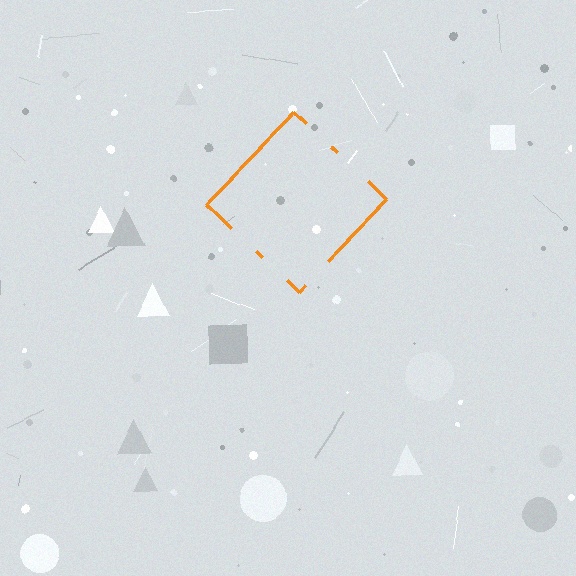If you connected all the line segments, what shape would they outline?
They would outline a diamond.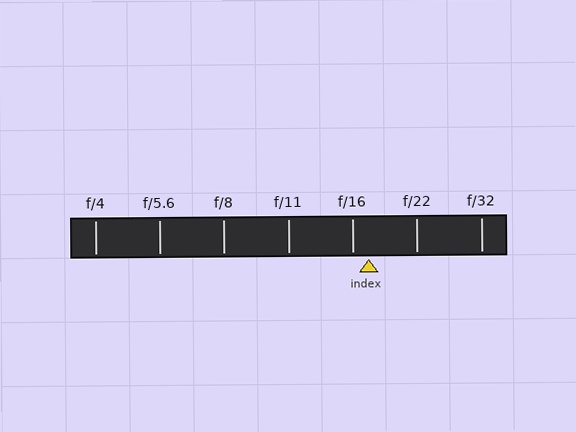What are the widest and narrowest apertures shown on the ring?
The widest aperture shown is f/4 and the narrowest is f/32.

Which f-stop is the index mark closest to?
The index mark is closest to f/16.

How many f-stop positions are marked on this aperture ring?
There are 7 f-stop positions marked.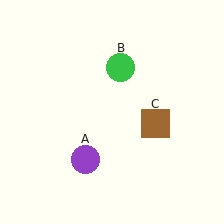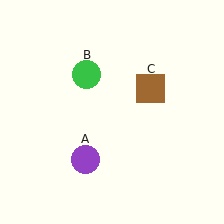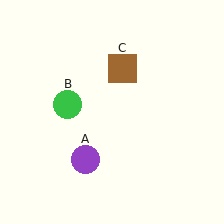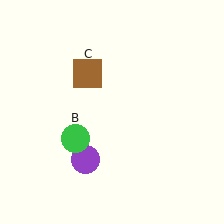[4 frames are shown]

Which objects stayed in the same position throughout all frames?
Purple circle (object A) remained stationary.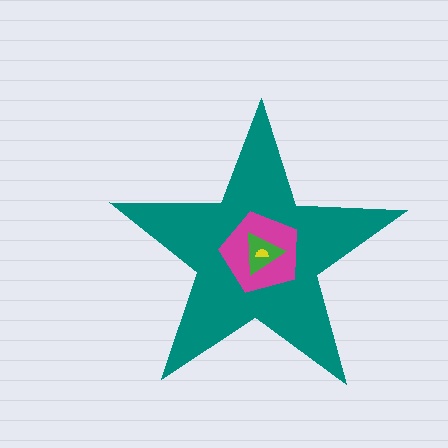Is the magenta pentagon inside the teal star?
Yes.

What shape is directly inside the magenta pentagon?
The green triangle.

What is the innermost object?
The yellow semicircle.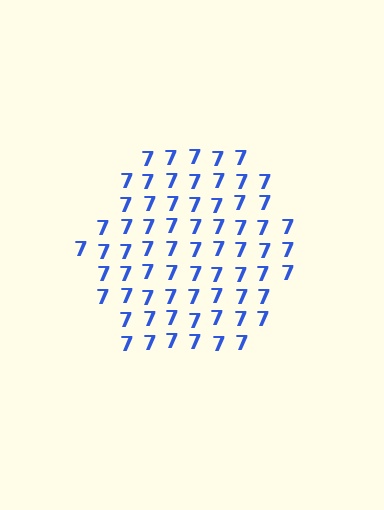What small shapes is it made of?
It is made of small digit 7's.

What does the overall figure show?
The overall figure shows a hexagon.